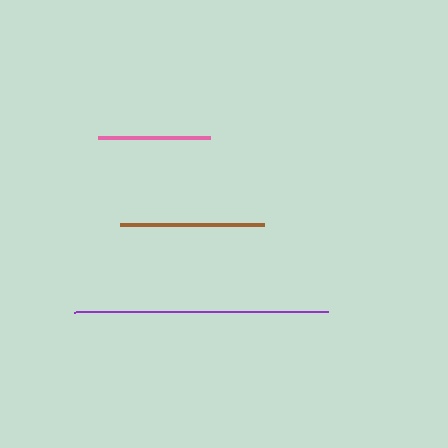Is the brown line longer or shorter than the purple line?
The purple line is longer than the brown line.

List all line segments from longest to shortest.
From longest to shortest: purple, brown, pink.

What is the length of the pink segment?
The pink segment is approximately 113 pixels long.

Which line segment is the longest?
The purple line is the longest at approximately 254 pixels.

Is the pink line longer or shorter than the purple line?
The purple line is longer than the pink line.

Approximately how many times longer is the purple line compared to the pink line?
The purple line is approximately 2.3 times the length of the pink line.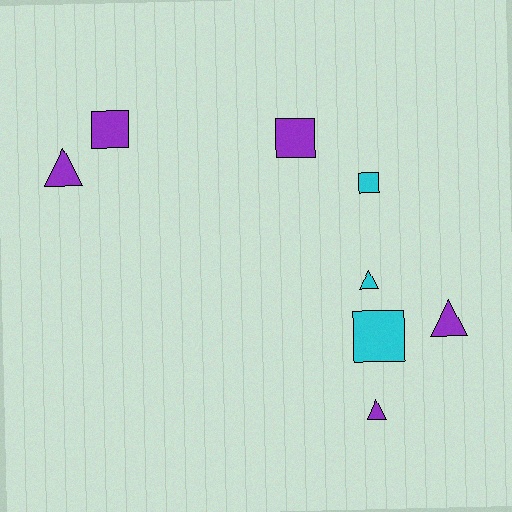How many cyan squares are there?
There are 2 cyan squares.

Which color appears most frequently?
Purple, with 5 objects.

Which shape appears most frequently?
Square, with 4 objects.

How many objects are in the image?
There are 8 objects.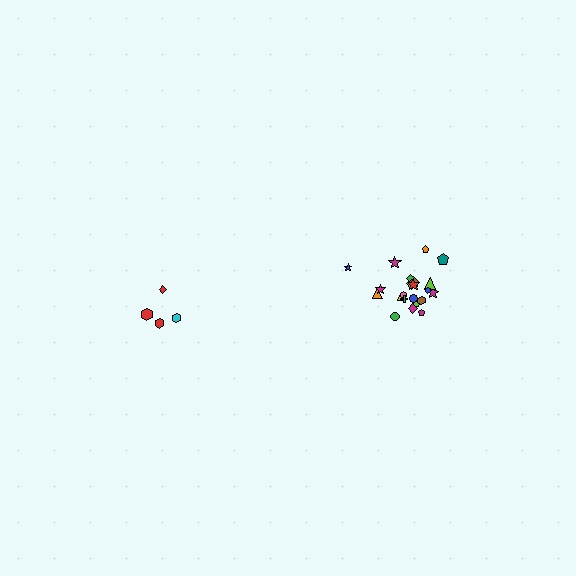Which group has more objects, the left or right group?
The right group.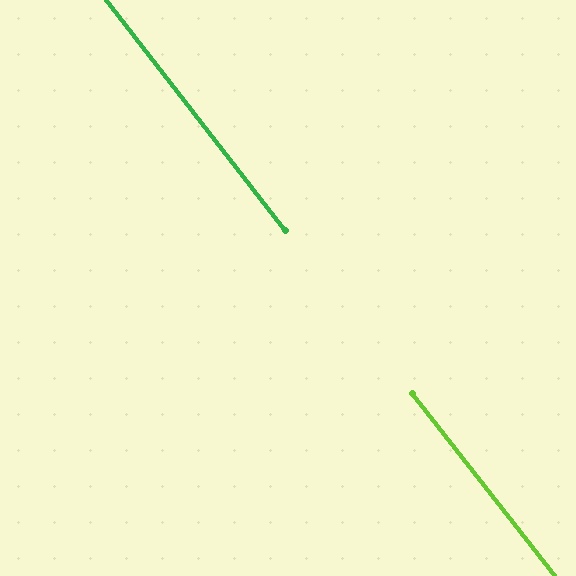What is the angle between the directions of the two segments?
Approximately 1 degree.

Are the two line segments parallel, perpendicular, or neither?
Parallel — their directions differ by only 0.5°.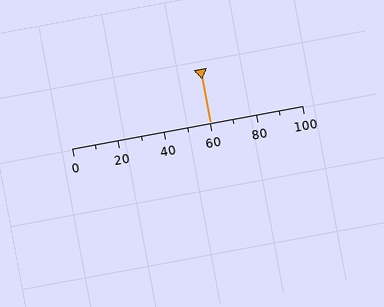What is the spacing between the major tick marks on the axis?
The major ticks are spaced 20 apart.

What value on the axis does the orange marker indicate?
The marker indicates approximately 60.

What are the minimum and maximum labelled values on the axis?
The axis runs from 0 to 100.